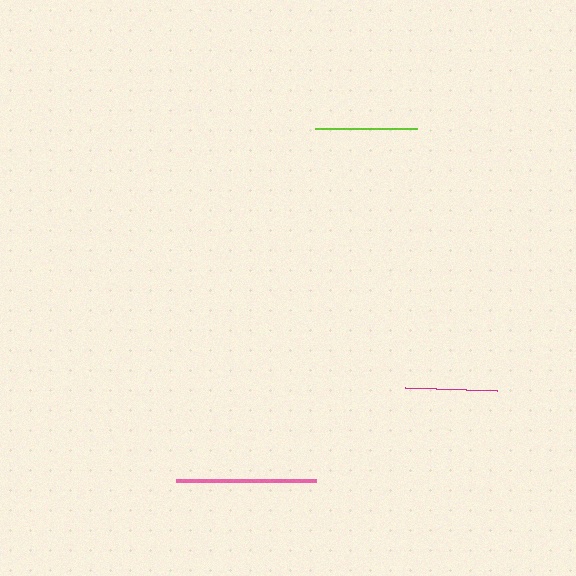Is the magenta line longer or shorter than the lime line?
The lime line is longer than the magenta line.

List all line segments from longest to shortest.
From longest to shortest: pink, lime, magenta.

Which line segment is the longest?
The pink line is the longest at approximately 140 pixels.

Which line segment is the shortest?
The magenta line is the shortest at approximately 91 pixels.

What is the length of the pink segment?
The pink segment is approximately 140 pixels long.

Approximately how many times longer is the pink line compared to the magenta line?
The pink line is approximately 1.5 times the length of the magenta line.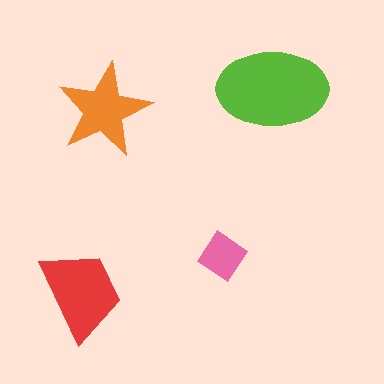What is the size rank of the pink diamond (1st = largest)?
4th.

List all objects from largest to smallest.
The lime ellipse, the red trapezoid, the orange star, the pink diamond.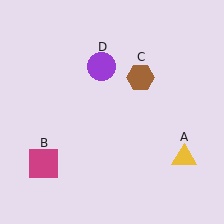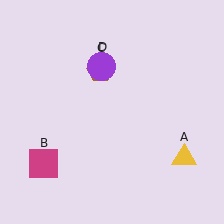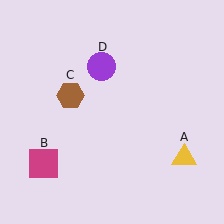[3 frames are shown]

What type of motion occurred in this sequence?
The brown hexagon (object C) rotated counterclockwise around the center of the scene.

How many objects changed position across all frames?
1 object changed position: brown hexagon (object C).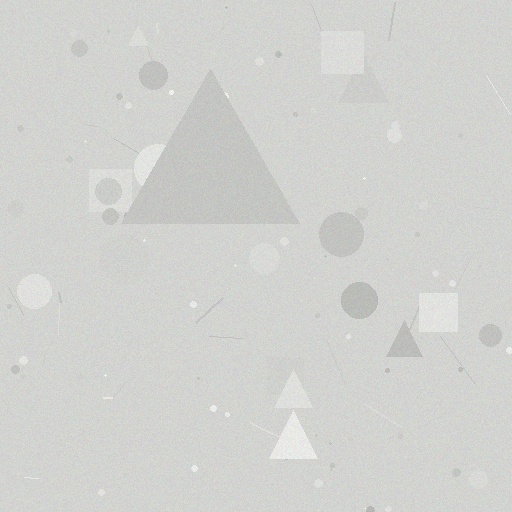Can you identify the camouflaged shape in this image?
The camouflaged shape is a triangle.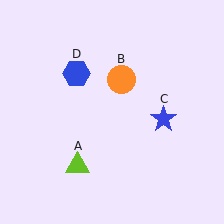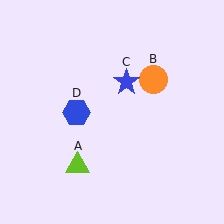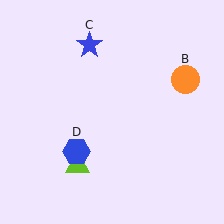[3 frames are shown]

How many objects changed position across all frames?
3 objects changed position: orange circle (object B), blue star (object C), blue hexagon (object D).